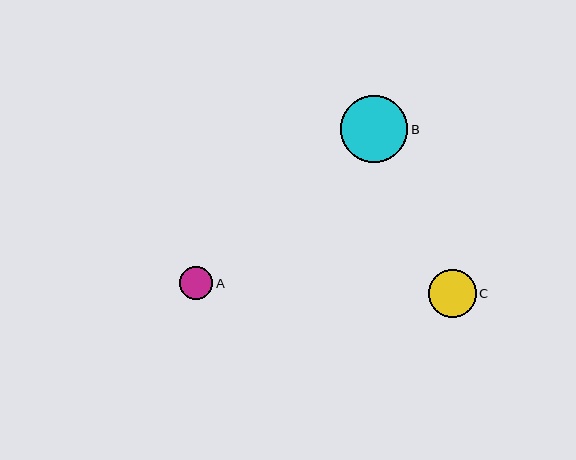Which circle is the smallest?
Circle A is the smallest with a size of approximately 33 pixels.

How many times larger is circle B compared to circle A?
Circle B is approximately 2.0 times the size of circle A.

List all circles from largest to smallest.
From largest to smallest: B, C, A.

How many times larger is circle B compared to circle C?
Circle B is approximately 1.4 times the size of circle C.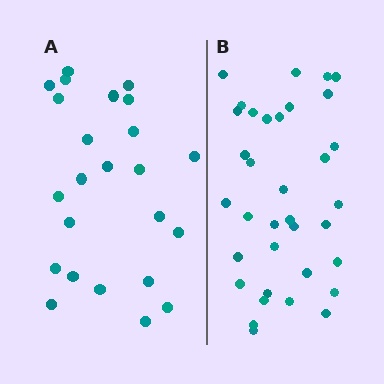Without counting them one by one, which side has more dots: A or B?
Region B (the right region) has more dots.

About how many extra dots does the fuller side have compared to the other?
Region B has roughly 12 or so more dots than region A.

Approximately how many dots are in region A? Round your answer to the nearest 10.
About 20 dots. (The exact count is 24, which rounds to 20.)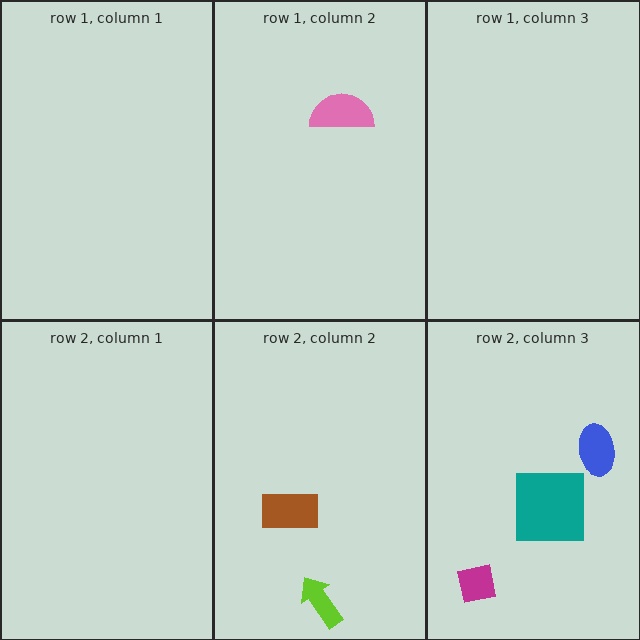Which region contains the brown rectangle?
The row 2, column 2 region.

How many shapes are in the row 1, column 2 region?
1.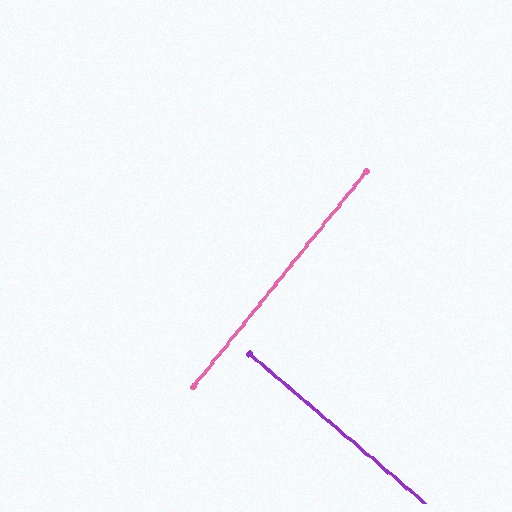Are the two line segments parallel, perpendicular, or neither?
Perpendicular — they meet at approximately 88°.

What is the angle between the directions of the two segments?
Approximately 88 degrees.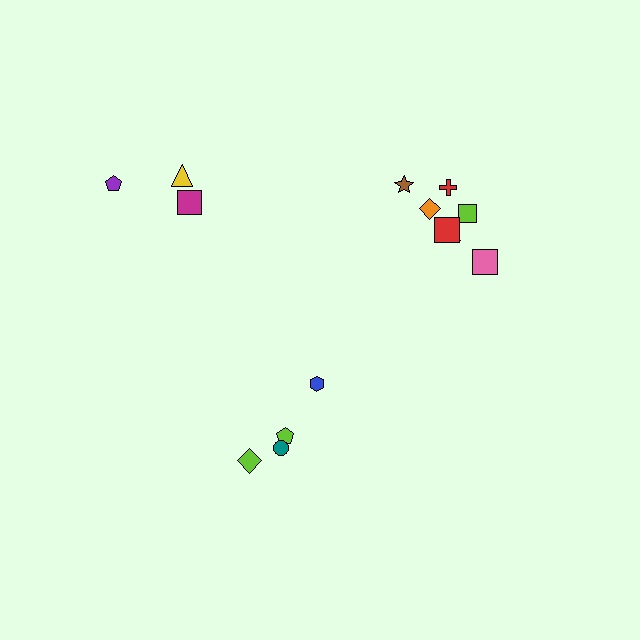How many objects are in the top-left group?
There are 3 objects.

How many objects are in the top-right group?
There are 7 objects.